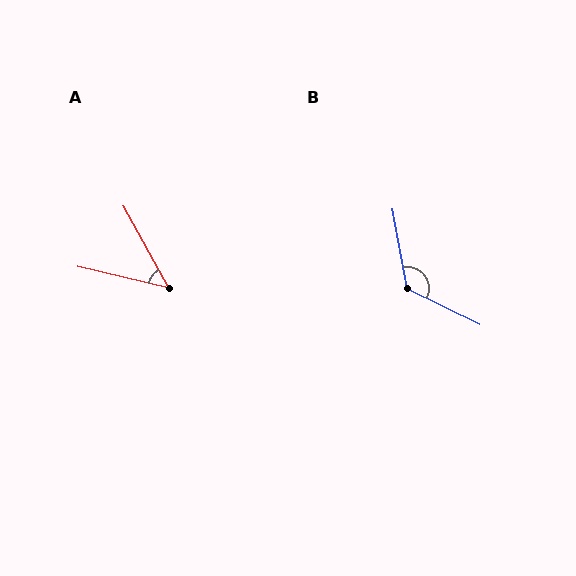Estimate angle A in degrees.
Approximately 48 degrees.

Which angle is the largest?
B, at approximately 127 degrees.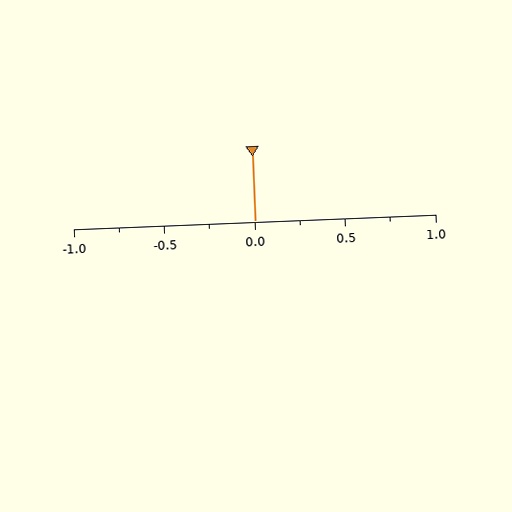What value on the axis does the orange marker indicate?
The marker indicates approximately 0.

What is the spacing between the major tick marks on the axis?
The major ticks are spaced 0.5 apart.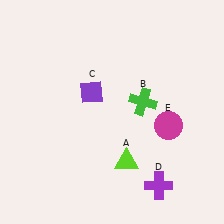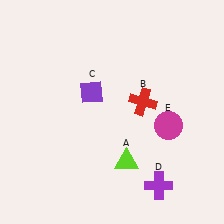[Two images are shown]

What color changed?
The cross (B) changed from green in Image 1 to red in Image 2.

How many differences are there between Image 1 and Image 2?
There is 1 difference between the two images.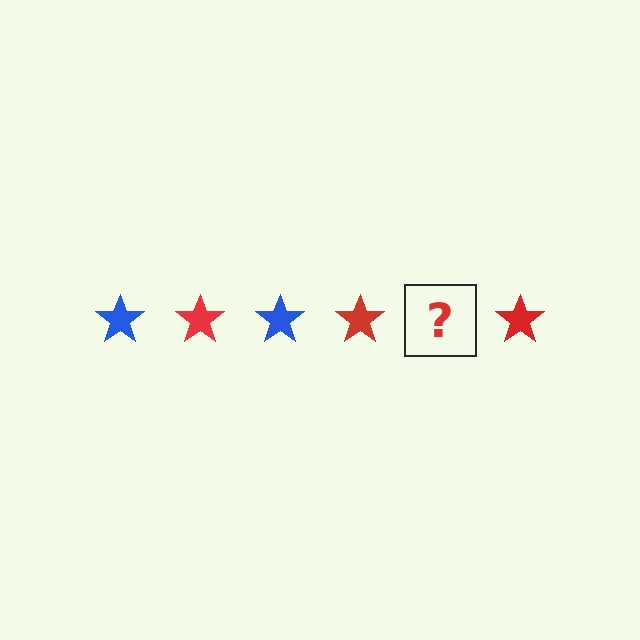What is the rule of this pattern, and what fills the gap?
The rule is that the pattern cycles through blue, red stars. The gap should be filled with a blue star.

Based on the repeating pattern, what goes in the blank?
The blank should be a blue star.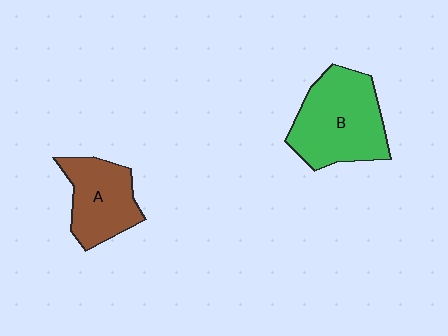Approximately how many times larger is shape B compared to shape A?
Approximately 1.4 times.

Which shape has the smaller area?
Shape A (brown).